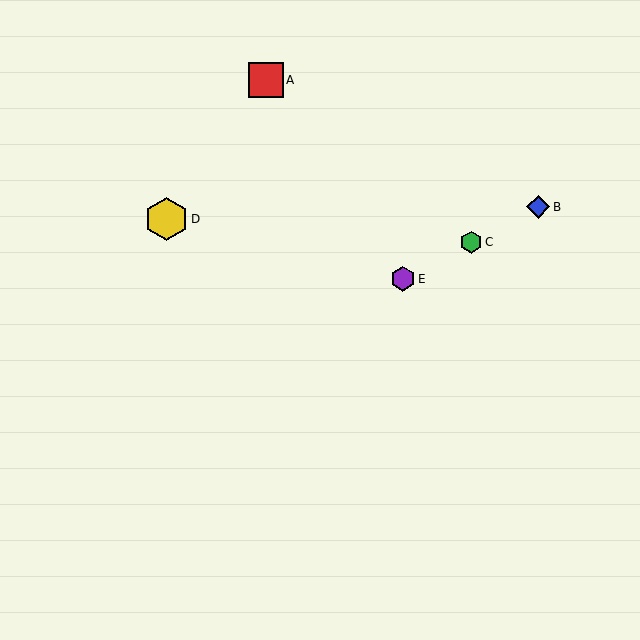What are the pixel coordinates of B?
Object B is at (538, 207).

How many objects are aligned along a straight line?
3 objects (B, C, E) are aligned along a straight line.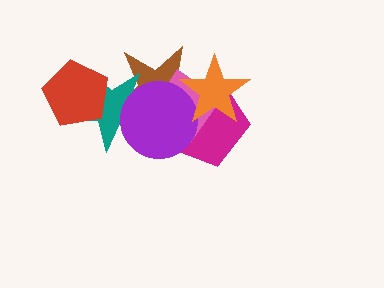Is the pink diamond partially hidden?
Yes, it is partially covered by another shape.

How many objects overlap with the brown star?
5 objects overlap with the brown star.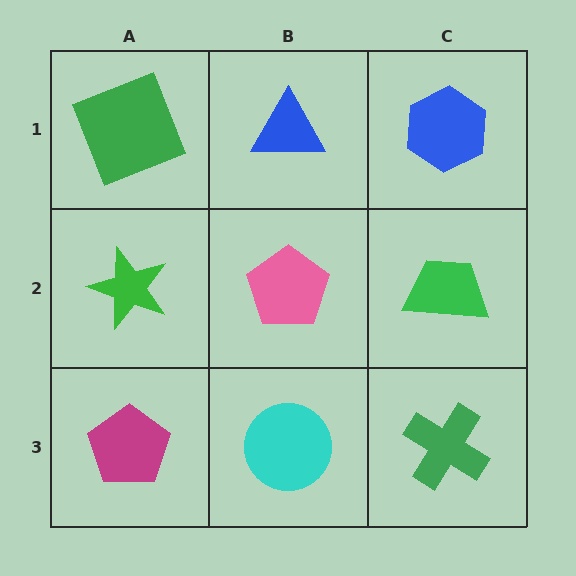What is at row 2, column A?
A green star.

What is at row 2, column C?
A green trapezoid.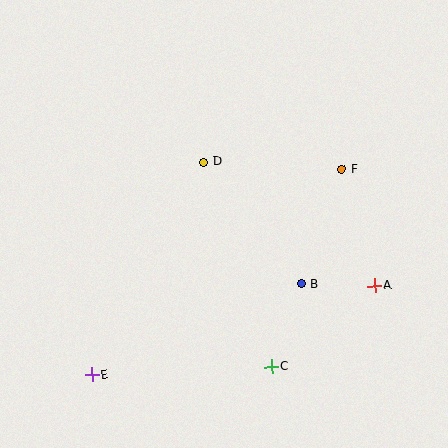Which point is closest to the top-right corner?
Point F is closest to the top-right corner.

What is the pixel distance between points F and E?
The distance between F and E is 324 pixels.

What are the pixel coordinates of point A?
Point A is at (375, 286).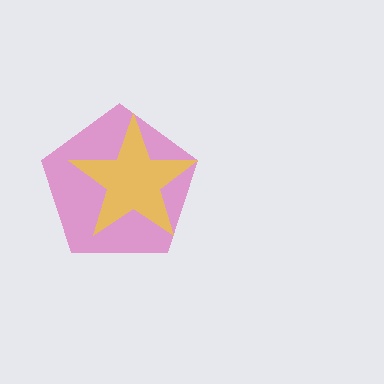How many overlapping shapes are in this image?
There are 2 overlapping shapes in the image.